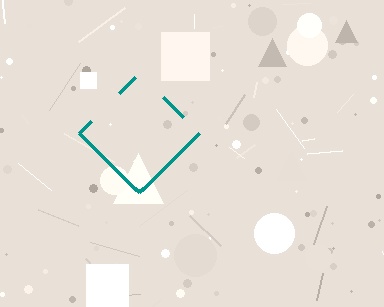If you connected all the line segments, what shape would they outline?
They would outline a diamond.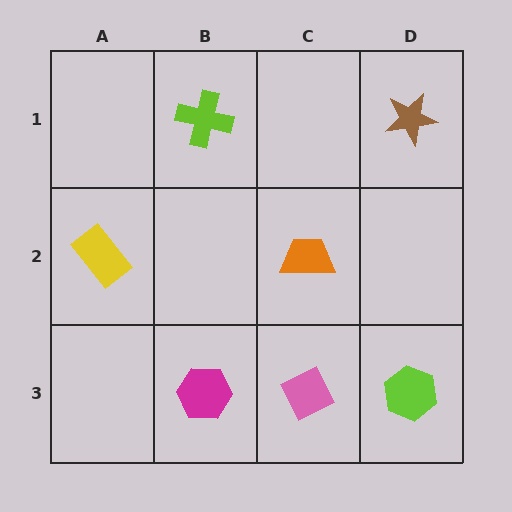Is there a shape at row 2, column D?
No, that cell is empty.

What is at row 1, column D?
A brown star.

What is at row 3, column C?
A pink diamond.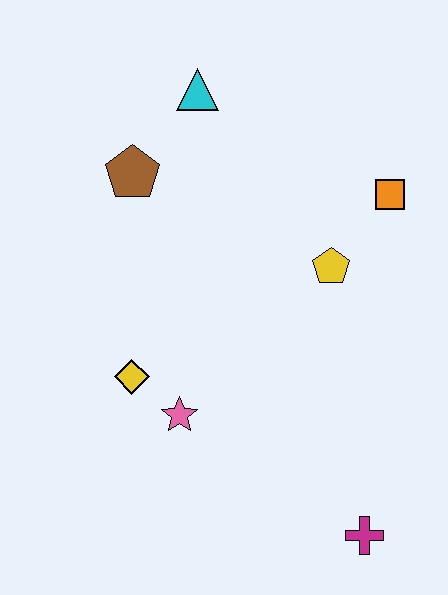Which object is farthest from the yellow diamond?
The orange square is farthest from the yellow diamond.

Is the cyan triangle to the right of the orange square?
No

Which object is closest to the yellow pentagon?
The orange square is closest to the yellow pentagon.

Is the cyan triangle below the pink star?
No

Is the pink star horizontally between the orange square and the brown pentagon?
Yes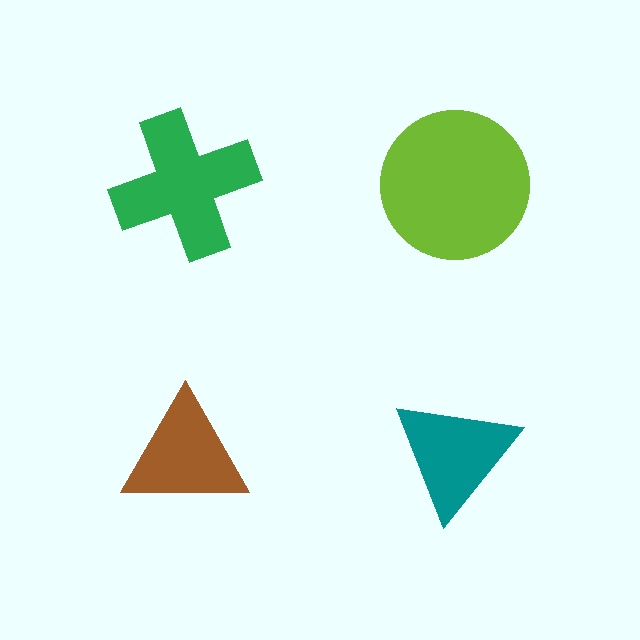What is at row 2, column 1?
A brown triangle.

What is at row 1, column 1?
A green cross.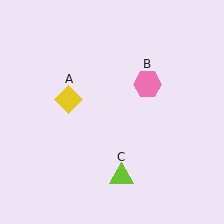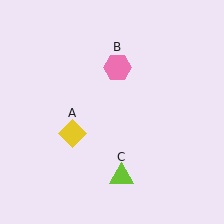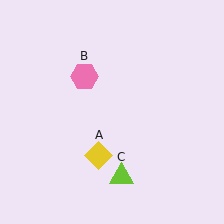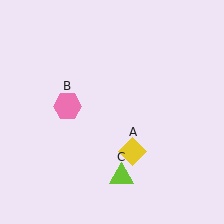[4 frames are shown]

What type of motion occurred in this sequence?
The yellow diamond (object A), pink hexagon (object B) rotated counterclockwise around the center of the scene.